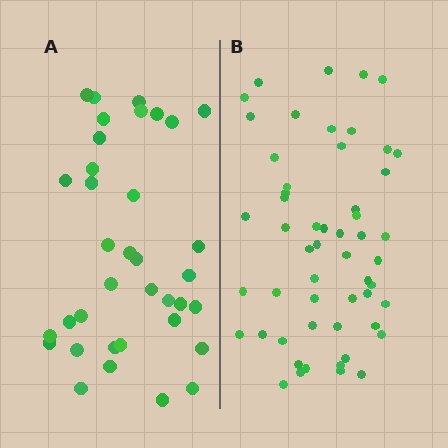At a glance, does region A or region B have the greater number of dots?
Region B (the right region) has more dots.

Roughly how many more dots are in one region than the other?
Region B has approximately 20 more dots than region A.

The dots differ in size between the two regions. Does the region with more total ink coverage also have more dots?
No. Region A has more total ink coverage because its dots are larger, but region B actually contains more individual dots. Total area can be misleading — the number of items is what matters here.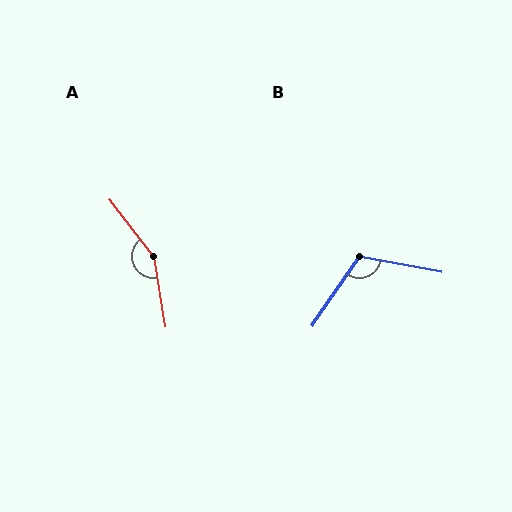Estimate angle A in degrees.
Approximately 152 degrees.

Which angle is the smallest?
B, at approximately 113 degrees.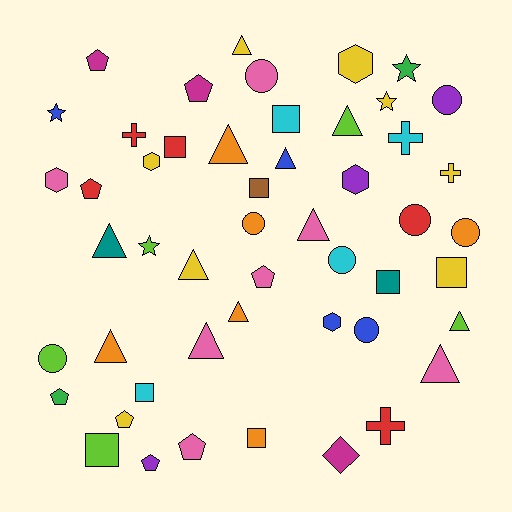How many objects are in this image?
There are 50 objects.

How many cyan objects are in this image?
There are 4 cyan objects.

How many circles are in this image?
There are 8 circles.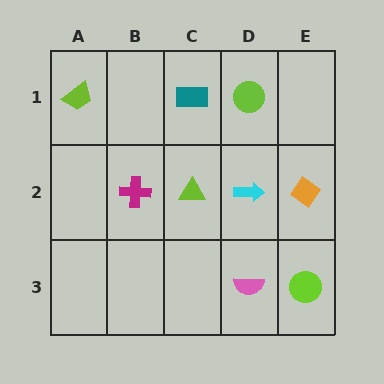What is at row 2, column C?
A lime triangle.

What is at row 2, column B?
A magenta cross.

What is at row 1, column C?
A teal rectangle.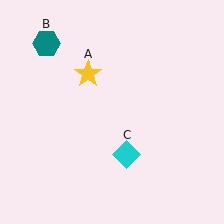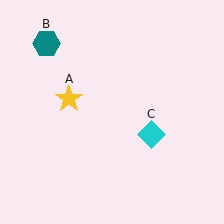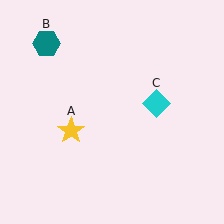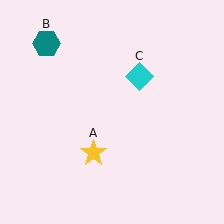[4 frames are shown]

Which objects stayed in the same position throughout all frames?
Teal hexagon (object B) remained stationary.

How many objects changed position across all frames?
2 objects changed position: yellow star (object A), cyan diamond (object C).